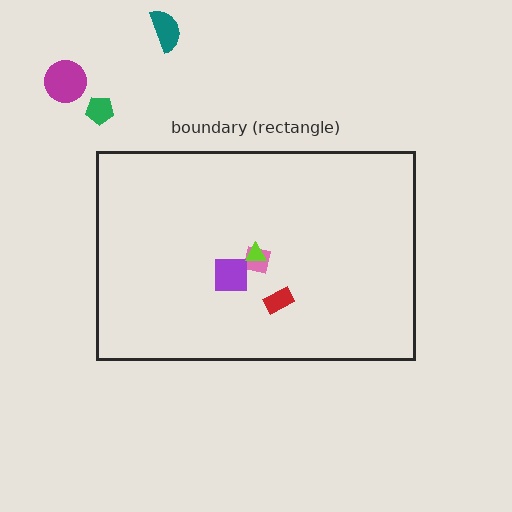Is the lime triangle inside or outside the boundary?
Inside.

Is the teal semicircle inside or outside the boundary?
Outside.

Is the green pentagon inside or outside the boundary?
Outside.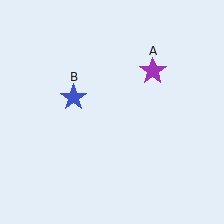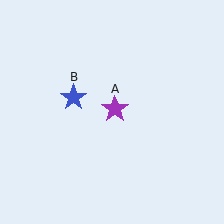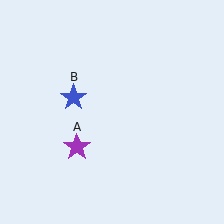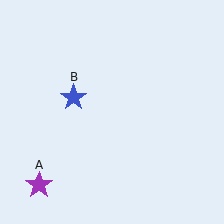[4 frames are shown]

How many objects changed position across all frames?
1 object changed position: purple star (object A).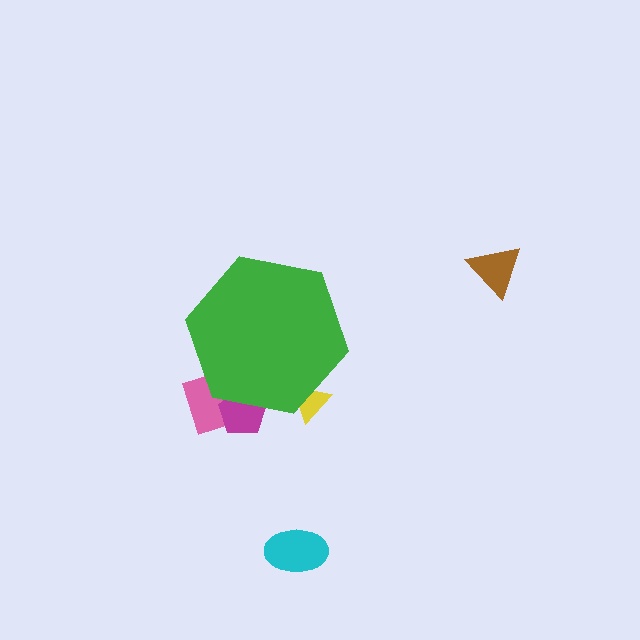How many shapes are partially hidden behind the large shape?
3 shapes are partially hidden.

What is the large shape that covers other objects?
A green hexagon.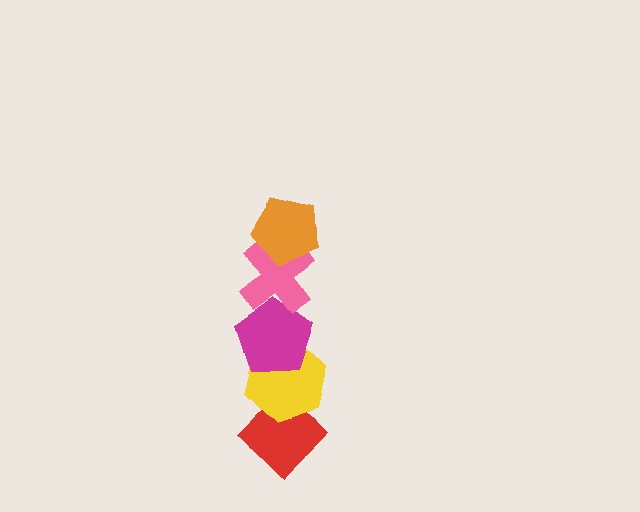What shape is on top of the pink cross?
The orange pentagon is on top of the pink cross.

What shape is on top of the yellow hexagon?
The magenta pentagon is on top of the yellow hexagon.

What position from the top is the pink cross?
The pink cross is 2nd from the top.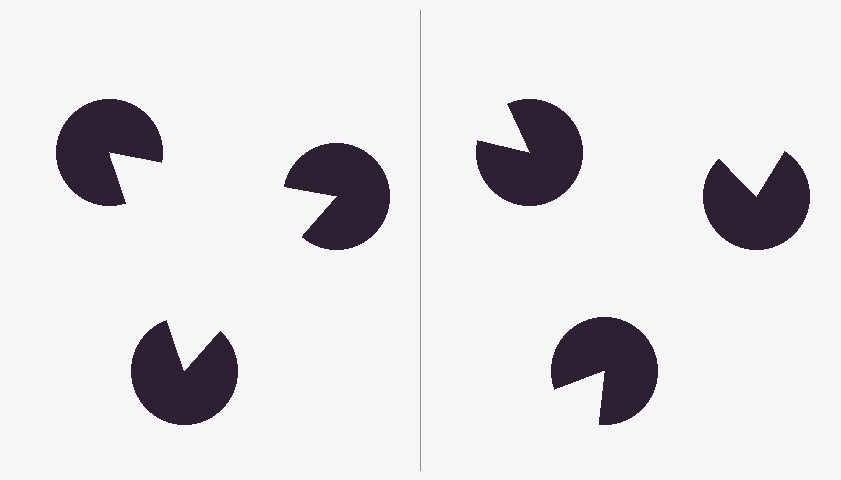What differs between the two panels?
The pac-man discs are positioned identically on both sides; only the wedge orientations differ. On the left they align to a triangle; on the right they are misaligned.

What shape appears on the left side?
An illusory triangle.